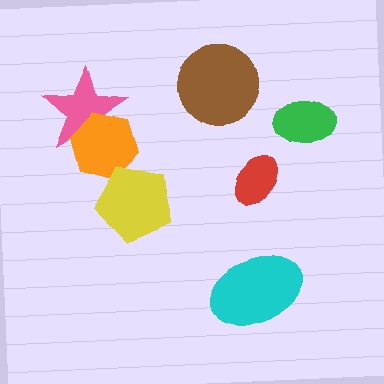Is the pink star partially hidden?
Yes, it is partially covered by another shape.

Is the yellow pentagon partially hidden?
No, no other shape covers it.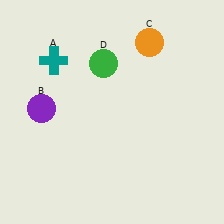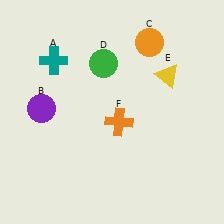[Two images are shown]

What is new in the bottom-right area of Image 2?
An orange cross (F) was added in the bottom-right area of Image 2.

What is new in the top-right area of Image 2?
A yellow triangle (E) was added in the top-right area of Image 2.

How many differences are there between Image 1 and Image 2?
There are 2 differences between the two images.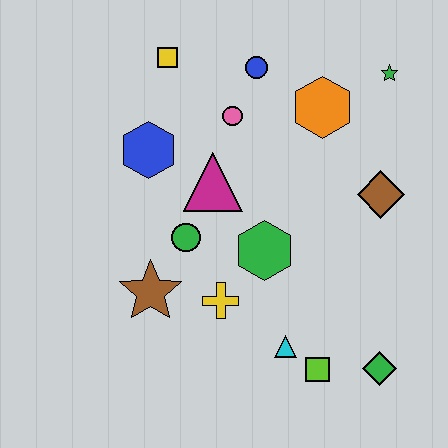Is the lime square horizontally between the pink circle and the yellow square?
No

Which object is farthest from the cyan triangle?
The yellow square is farthest from the cyan triangle.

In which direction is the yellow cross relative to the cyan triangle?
The yellow cross is to the left of the cyan triangle.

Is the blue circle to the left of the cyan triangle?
Yes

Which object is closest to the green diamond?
The lime square is closest to the green diamond.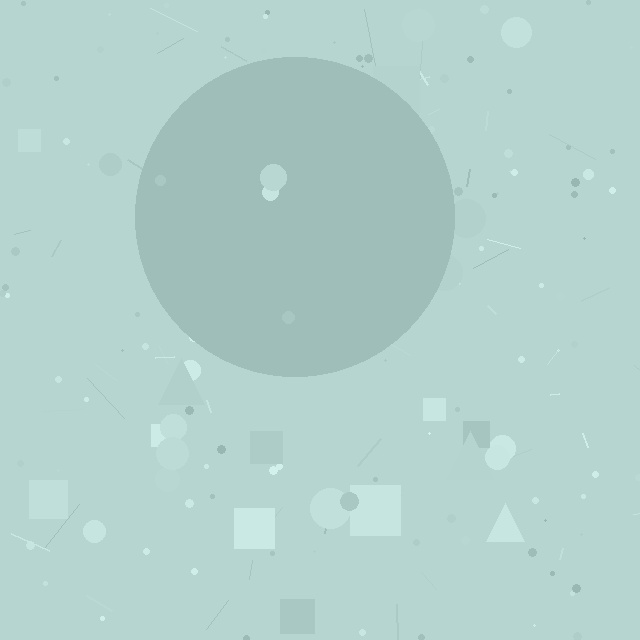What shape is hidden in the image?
A circle is hidden in the image.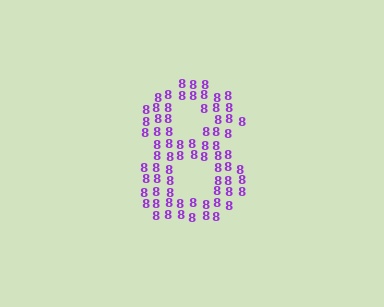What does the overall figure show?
The overall figure shows the digit 8.